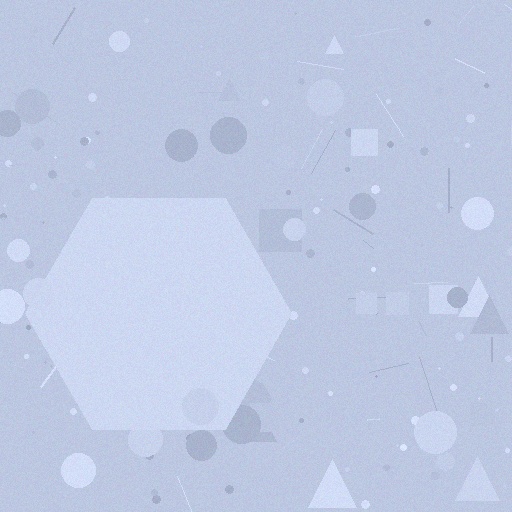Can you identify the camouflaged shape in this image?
The camouflaged shape is a hexagon.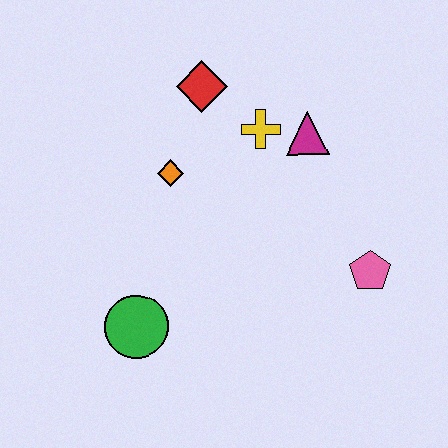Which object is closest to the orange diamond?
The red diamond is closest to the orange diamond.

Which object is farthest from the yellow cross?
The green circle is farthest from the yellow cross.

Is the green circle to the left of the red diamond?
Yes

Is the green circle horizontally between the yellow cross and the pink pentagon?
No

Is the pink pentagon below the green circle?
No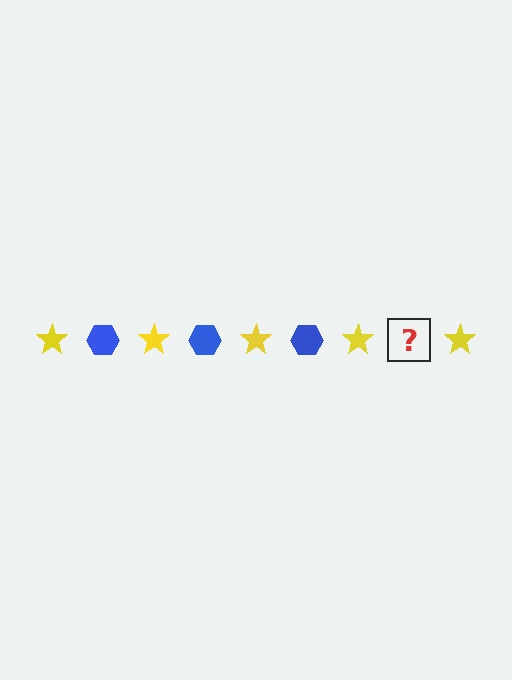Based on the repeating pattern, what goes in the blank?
The blank should be a blue hexagon.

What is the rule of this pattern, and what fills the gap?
The rule is that the pattern alternates between yellow star and blue hexagon. The gap should be filled with a blue hexagon.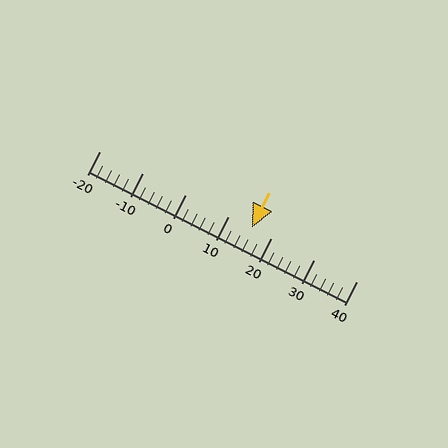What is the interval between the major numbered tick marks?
The major tick marks are spaced 10 units apart.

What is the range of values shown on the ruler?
The ruler shows values from -20 to 40.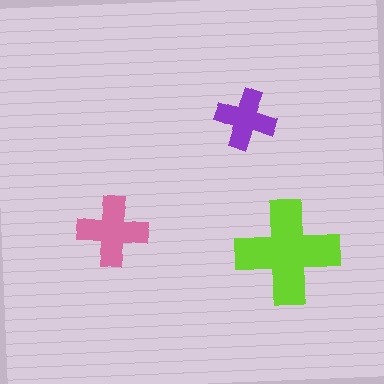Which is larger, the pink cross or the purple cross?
The pink one.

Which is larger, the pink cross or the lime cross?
The lime one.